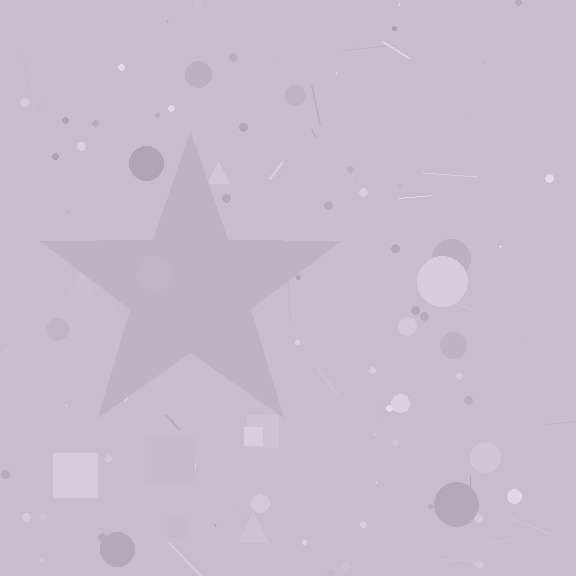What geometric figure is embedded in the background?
A star is embedded in the background.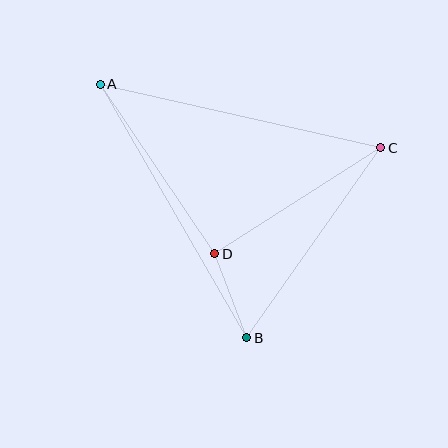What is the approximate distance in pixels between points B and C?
The distance between B and C is approximately 233 pixels.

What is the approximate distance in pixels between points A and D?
The distance between A and D is approximately 205 pixels.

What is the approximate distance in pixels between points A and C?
The distance between A and C is approximately 288 pixels.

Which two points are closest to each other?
Points B and D are closest to each other.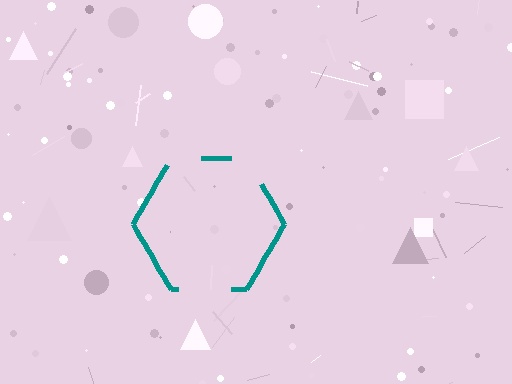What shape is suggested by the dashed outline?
The dashed outline suggests a hexagon.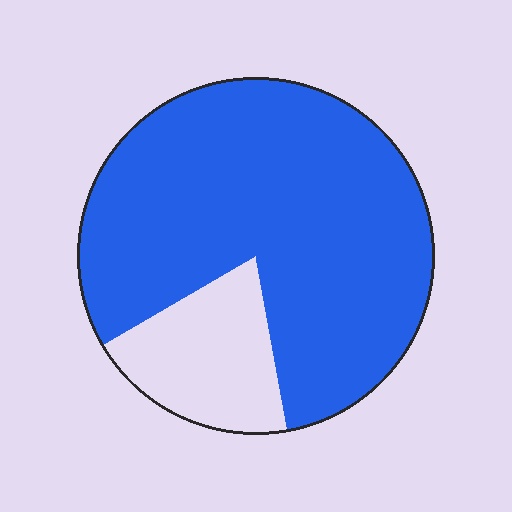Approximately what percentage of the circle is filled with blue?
Approximately 80%.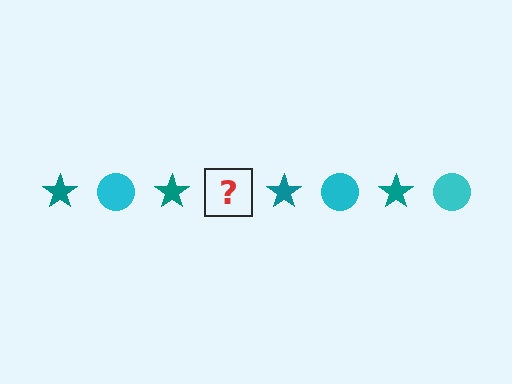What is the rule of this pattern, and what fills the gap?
The rule is that the pattern alternates between teal star and cyan circle. The gap should be filled with a cyan circle.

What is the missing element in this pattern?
The missing element is a cyan circle.